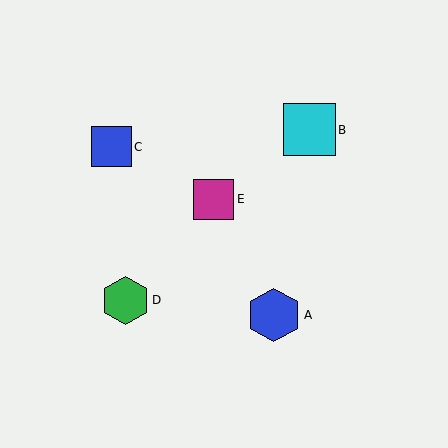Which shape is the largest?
The blue hexagon (labeled A) is the largest.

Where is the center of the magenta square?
The center of the magenta square is at (214, 199).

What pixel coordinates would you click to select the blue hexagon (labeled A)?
Click at (274, 315) to select the blue hexagon A.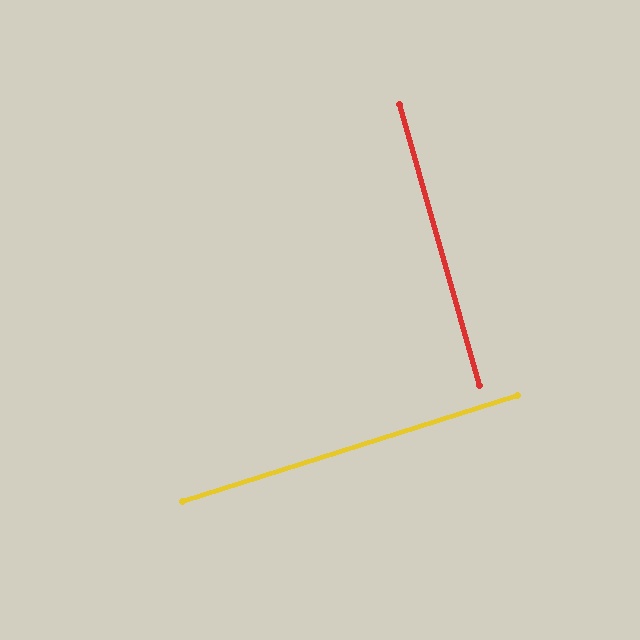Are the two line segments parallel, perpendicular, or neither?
Perpendicular — they meet at approximately 88°.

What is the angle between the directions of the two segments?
Approximately 88 degrees.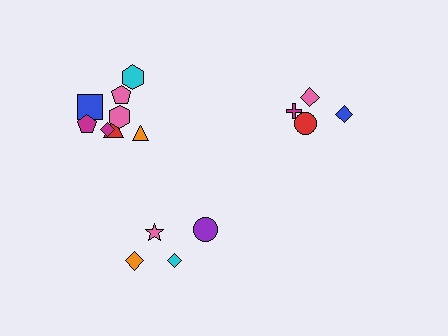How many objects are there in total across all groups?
There are 16 objects.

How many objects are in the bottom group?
There are 4 objects.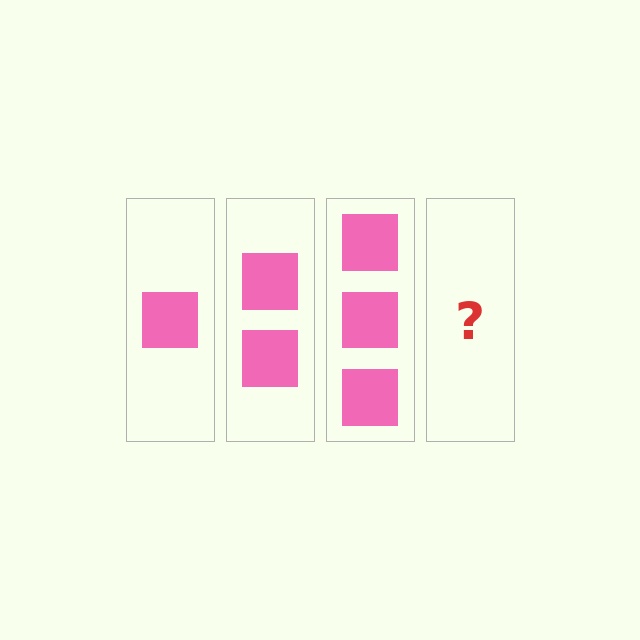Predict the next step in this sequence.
The next step is 4 squares.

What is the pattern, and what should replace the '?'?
The pattern is that each step adds one more square. The '?' should be 4 squares.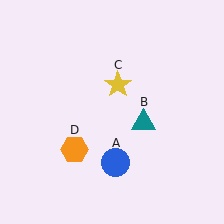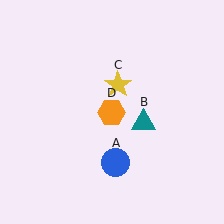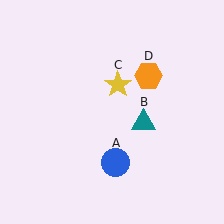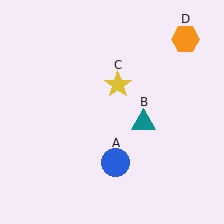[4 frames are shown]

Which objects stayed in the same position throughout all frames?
Blue circle (object A) and teal triangle (object B) and yellow star (object C) remained stationary.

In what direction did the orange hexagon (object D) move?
The orange hexagon (object D) moved up and to the right.